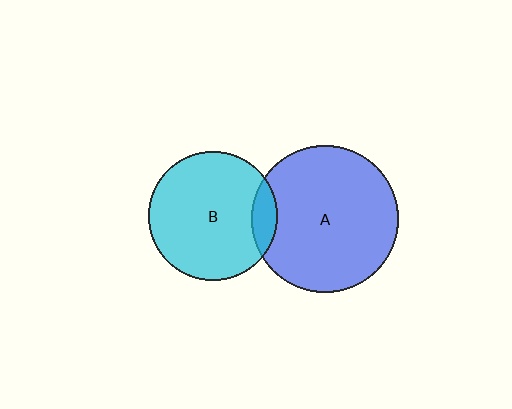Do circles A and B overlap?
Yes.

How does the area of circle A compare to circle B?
Approximately 1.3 times.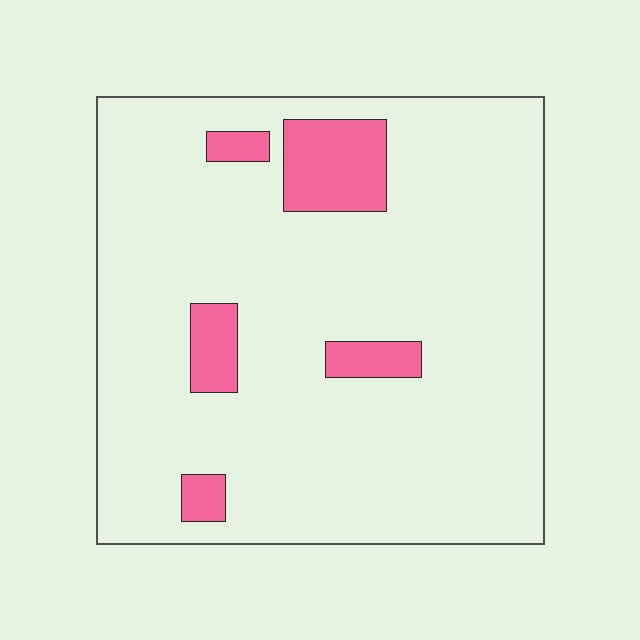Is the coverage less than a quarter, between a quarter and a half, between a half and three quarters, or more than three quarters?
Less than a quarter.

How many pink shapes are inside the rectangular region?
5.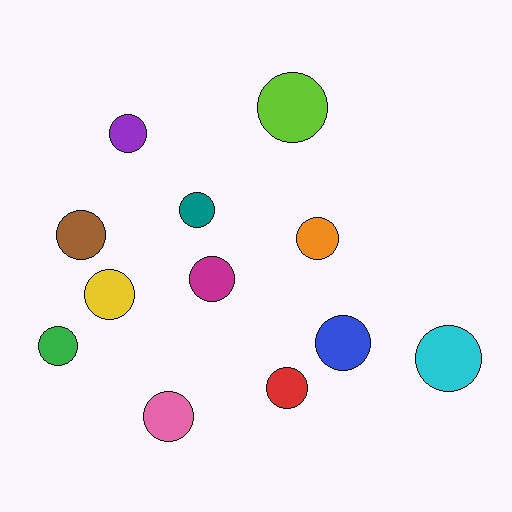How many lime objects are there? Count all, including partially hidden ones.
There is 1 lime object.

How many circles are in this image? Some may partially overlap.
There are 12 circles.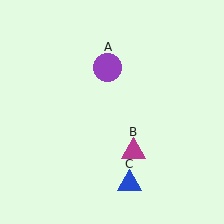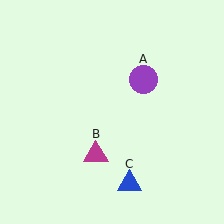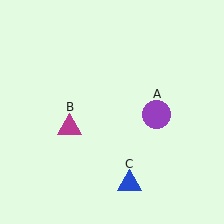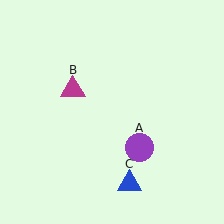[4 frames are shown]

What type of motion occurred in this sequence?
The purple circle (object A), magenta triangle (object B) rotated clockwise around the center of the scene.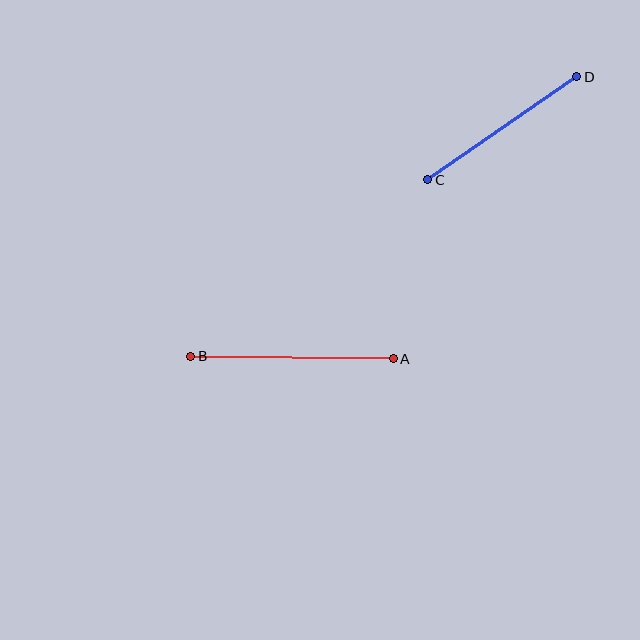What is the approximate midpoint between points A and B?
The midpoint is at approximately (292, 358) pixels.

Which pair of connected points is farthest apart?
Points A and B are farthest apart.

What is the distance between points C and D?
The distance is approximately 181 pixels.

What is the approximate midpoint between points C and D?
The midpoint is at approximately (502, 128) pixels.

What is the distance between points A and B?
The distance is approximately 203 pixels.